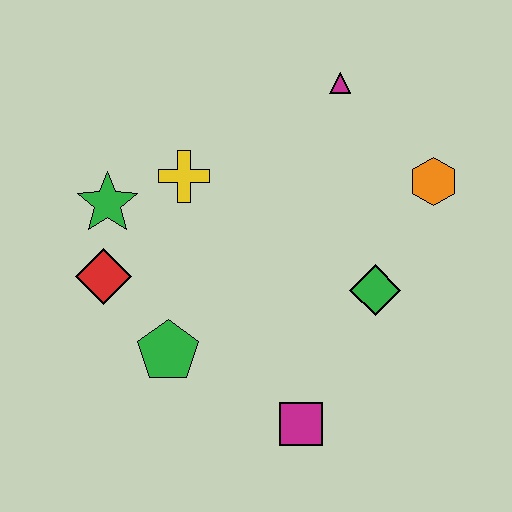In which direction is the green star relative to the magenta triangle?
The green star is to the left of the magenta triangle.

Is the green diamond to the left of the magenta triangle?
No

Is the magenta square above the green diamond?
No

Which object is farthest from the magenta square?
The magenta triangle is farthest from the magenta square.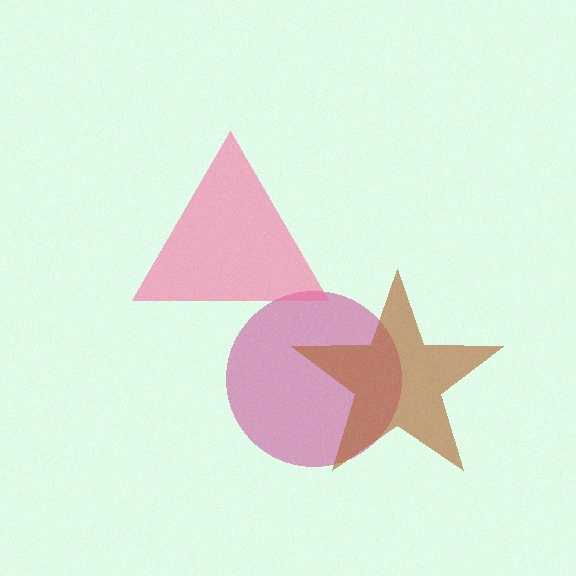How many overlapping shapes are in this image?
There are 3 overlapping shapes in the image.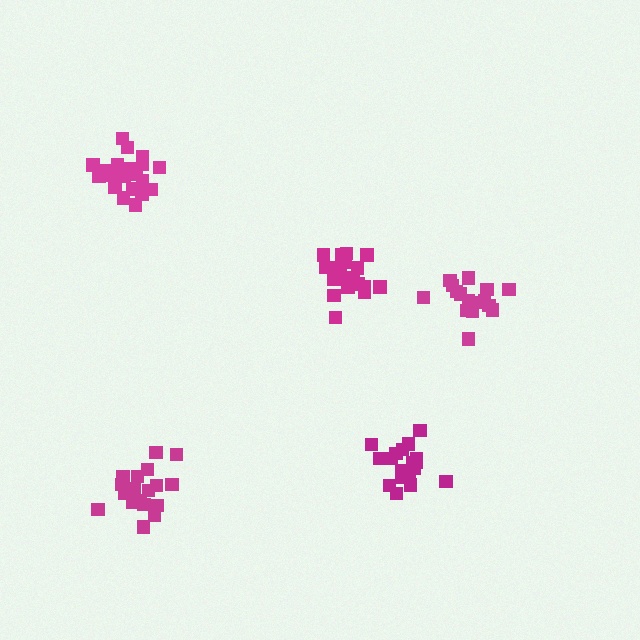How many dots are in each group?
Group 1: 20 dots, Group 2: 19 dots, Group 3: 20 dots, Group 4: 16 dots, Group 5: 19 dots (94 total).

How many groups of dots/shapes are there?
There are 5 groups.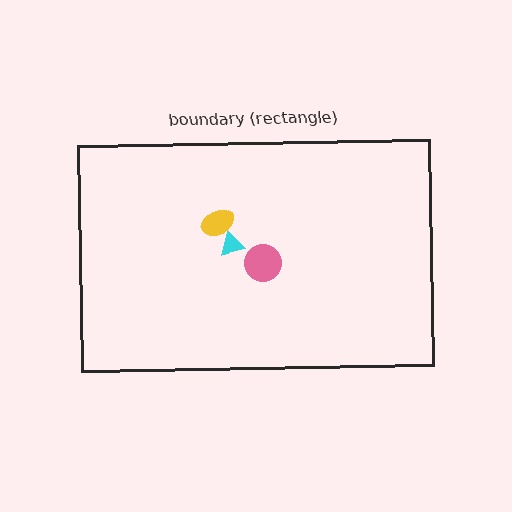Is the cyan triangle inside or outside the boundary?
Inside.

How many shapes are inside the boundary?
3 inside, 0 outside.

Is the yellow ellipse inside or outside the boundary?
Inside.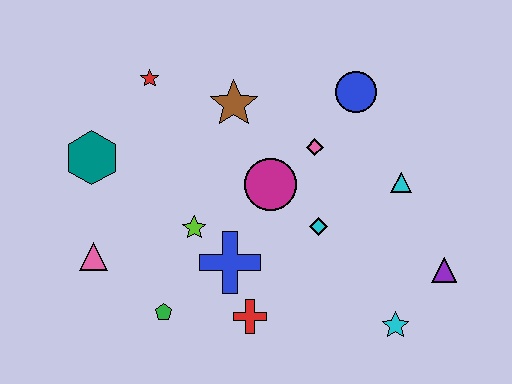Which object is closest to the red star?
The brown star is closest to the red star.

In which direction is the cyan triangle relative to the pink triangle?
The cyan triangle is to the right of the pink triangle.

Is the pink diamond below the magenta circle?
No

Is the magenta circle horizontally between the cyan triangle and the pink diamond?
No